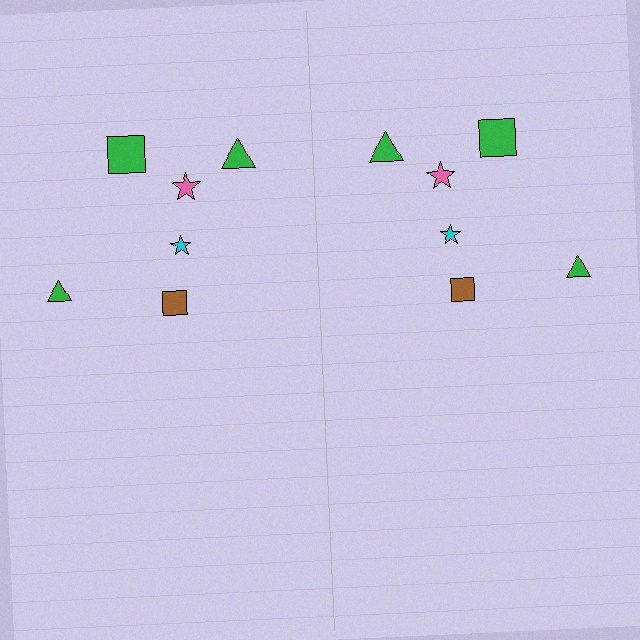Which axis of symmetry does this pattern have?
The pattern has a vertical axis of symmetry running through the center of the image.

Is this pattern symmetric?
Yes, this pattern has bilateral (reflection) symmetry.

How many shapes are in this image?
There are 12 shapes in this image.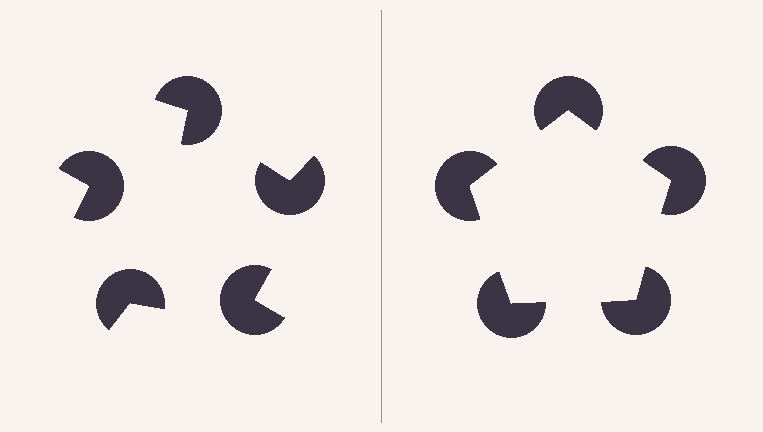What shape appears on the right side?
An illusory pentagon.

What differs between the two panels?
The pac-man discs are positioned identically on both sides; only the wedge orientations differ. On the right they align to a pentagon; on the left they are misaligned.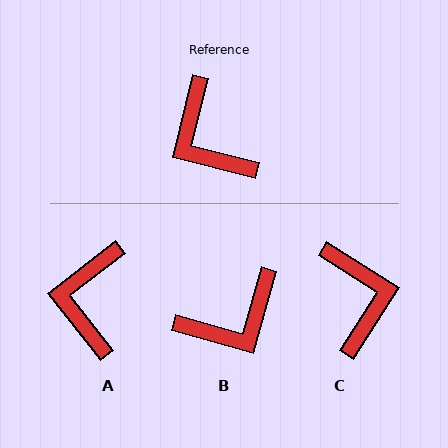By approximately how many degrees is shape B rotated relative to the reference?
Approximately 88 degrees counter-clockwise.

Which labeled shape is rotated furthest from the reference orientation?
C, about 162 degrees away.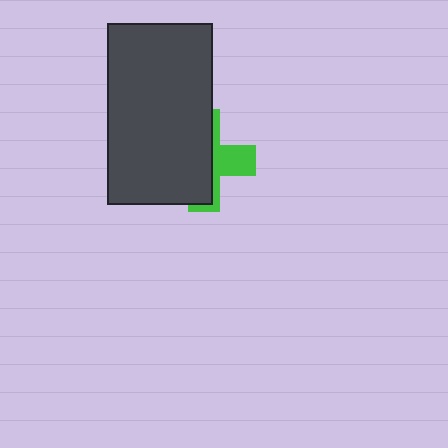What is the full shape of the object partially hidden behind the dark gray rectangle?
The partially hidden object is a green cross.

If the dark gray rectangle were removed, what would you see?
You would see the complete green cross.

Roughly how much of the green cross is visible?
A small part of it is visible (roughly 34%).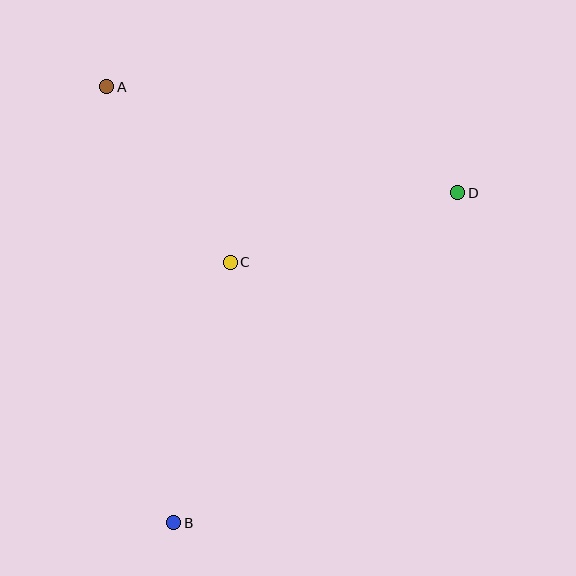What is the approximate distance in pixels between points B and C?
The distance between B and C is approximately 267 pixels.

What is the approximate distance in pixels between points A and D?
The distance between A and D is approximately 366 pixels.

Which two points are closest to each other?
Points A and C are closest to each other.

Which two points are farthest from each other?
Points A and B are farthest from each other.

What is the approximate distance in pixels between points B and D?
The distance between B and D is approximately 436 pixels.